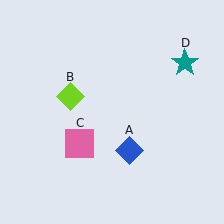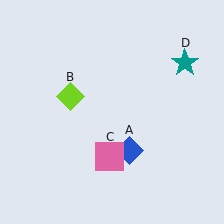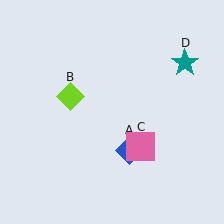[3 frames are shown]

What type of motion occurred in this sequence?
The pink square (object C) rotated counterclockwise around the center of the scene.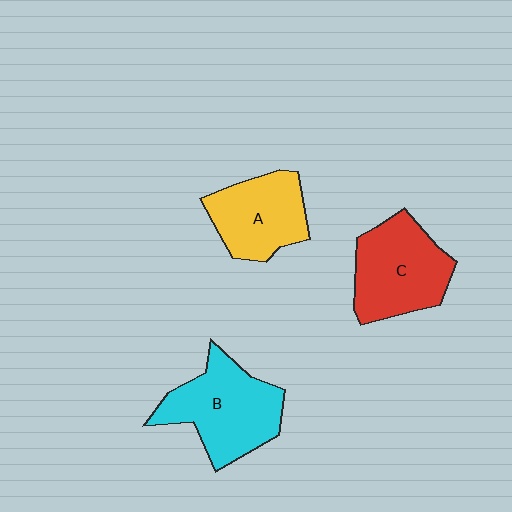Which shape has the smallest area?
Shape A (yellow).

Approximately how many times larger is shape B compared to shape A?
Approximately 1.3 times.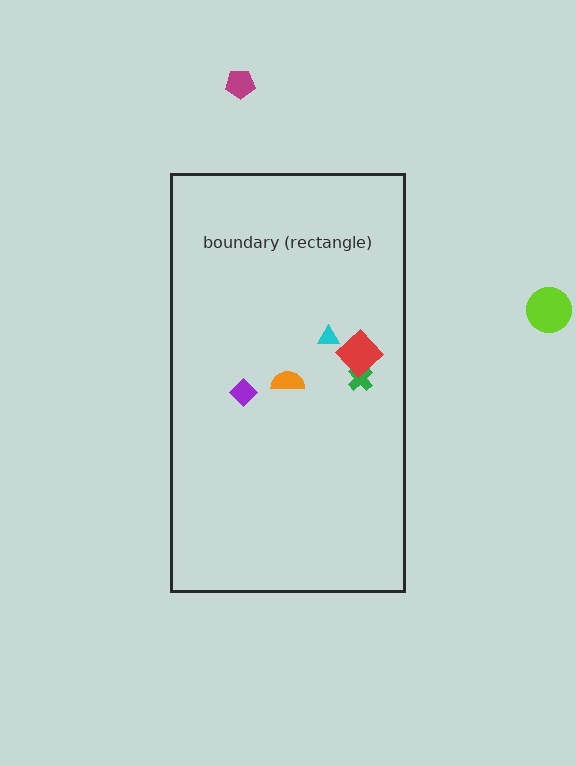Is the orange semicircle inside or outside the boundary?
Inside.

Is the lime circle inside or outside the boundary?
Outside.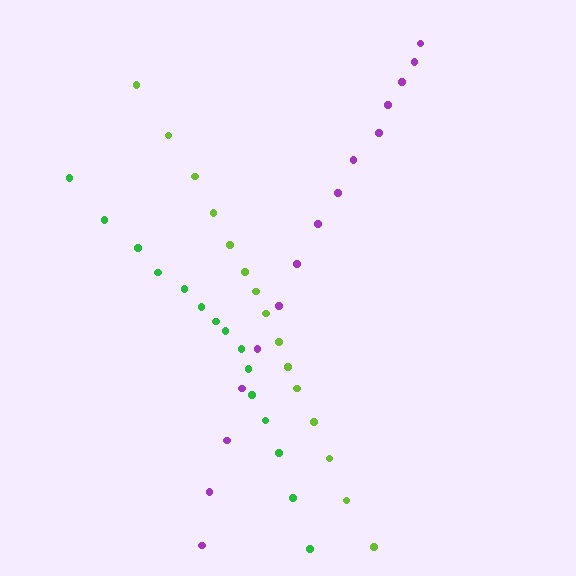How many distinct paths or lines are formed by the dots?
There are 3 distinct paths.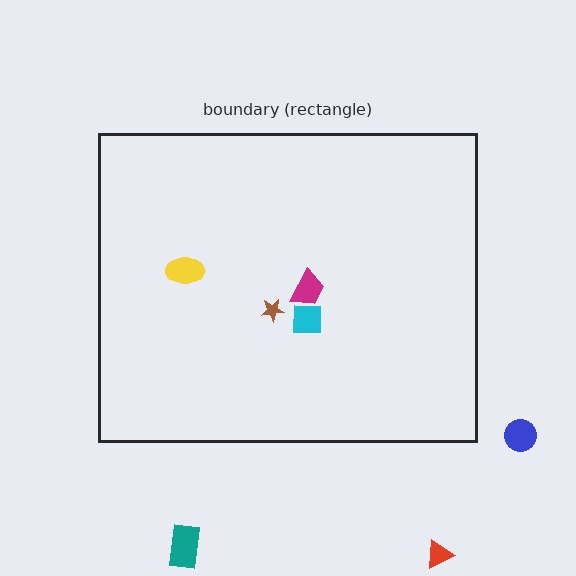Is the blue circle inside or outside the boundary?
Outside.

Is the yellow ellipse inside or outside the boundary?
Inside.